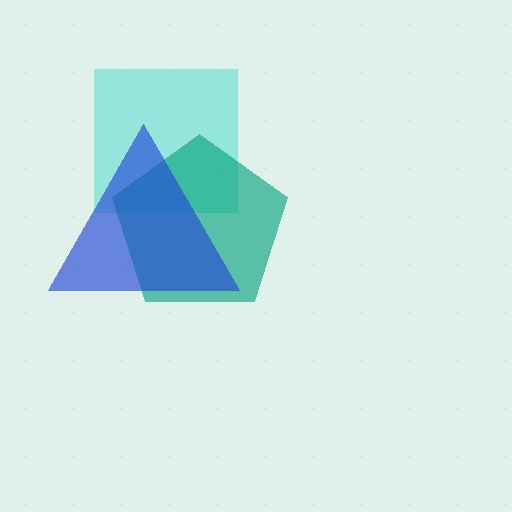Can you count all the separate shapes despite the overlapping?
Yes, there are 3 separate shapes.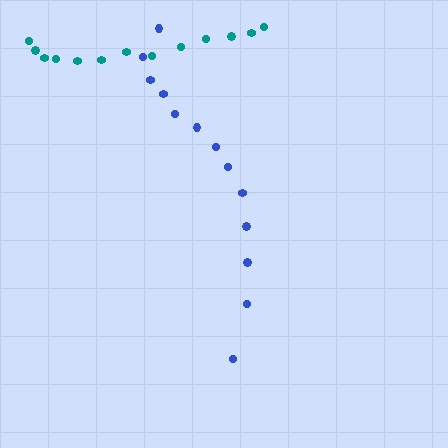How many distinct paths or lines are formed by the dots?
There are 2 distinct paths.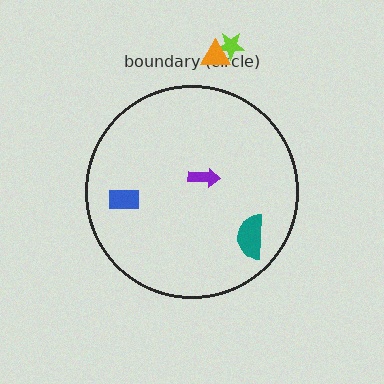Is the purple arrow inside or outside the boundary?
Inside.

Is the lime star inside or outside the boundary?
Outside.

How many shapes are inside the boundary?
3 inside, 2 outside.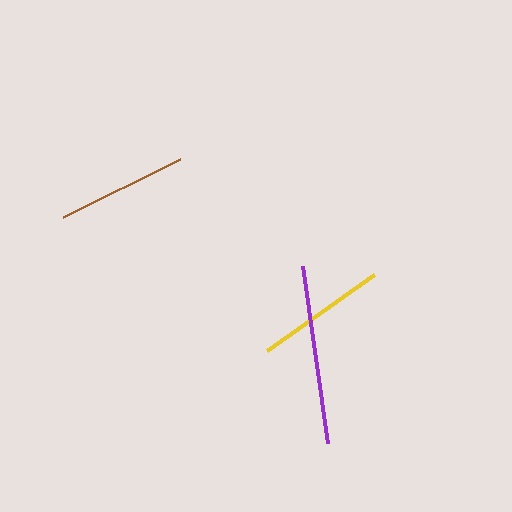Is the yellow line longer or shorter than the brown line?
The yellow line is longer than the brown line.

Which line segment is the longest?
The purple line is the longest at approximately 178 pixels.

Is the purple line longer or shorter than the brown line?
The purple line is longer than the brown line.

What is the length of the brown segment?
The brown segment is approximately 131 pixels long.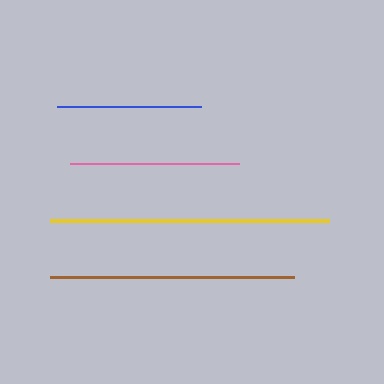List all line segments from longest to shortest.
From longest to shortest: yellow, brown, pink, blue.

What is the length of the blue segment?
The blue segment is approximately 144 pixels long.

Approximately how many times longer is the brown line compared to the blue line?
The brown line is approximately 1.7 times the length of the blue line.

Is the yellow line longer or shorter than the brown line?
The yellow line is longer than the brown line.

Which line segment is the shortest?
The blue line is the shortest at approximately 144 pixels.